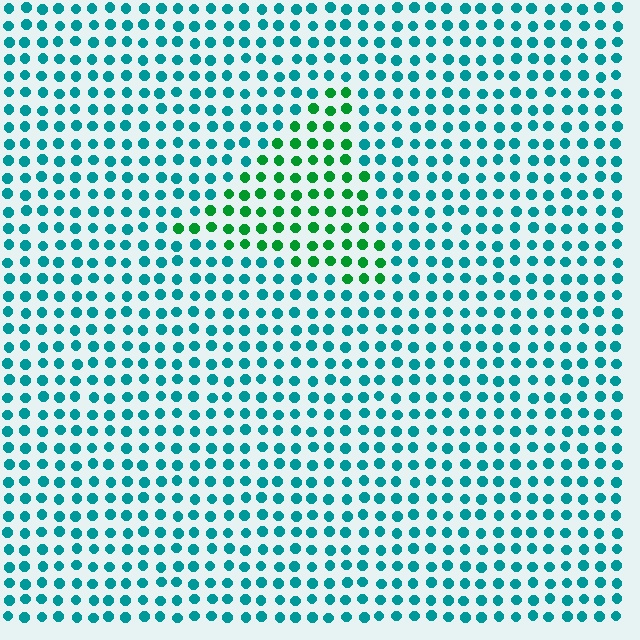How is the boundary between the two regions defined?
The boundary is defined purely by a slight shift in hue (about 44 degrees). Spacing, size, and orientation are identical on both sides.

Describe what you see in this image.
The image is filled with small teal elements in a uniform arrangement. A triangle-shaped region is visible where the elements are tinted to a slightly different hue, forming a subtle color boundary.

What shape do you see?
I see a triangle.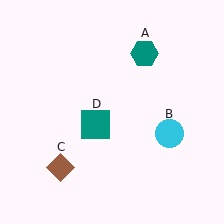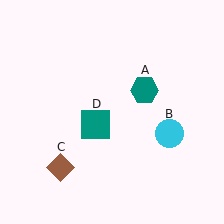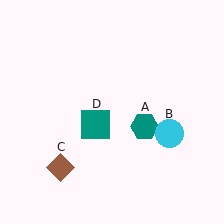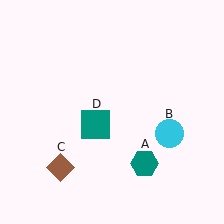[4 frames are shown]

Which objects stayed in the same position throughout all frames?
Cyan circle (object B) and brown diamond (object C) and teal square (object D) remained stationary.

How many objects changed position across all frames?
1 object changed position: teal hexagon (object A).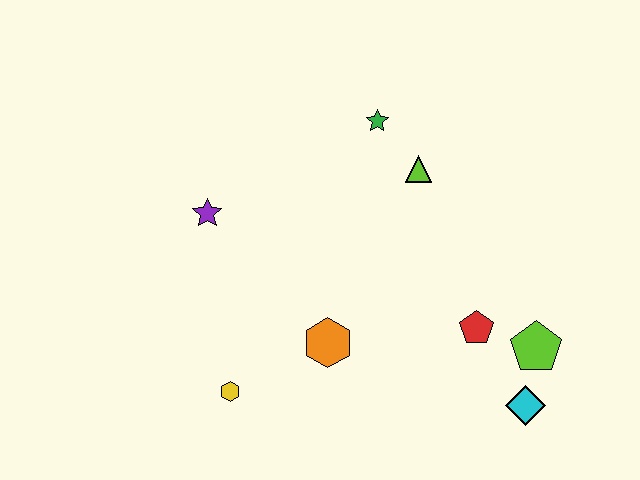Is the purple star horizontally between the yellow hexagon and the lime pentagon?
No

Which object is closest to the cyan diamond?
The lime pentagon is closest to the cyan diamond.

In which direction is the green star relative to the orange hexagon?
The green star is above the orange hexagon.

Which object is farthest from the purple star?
The cyan diamond is farthest from the purple star.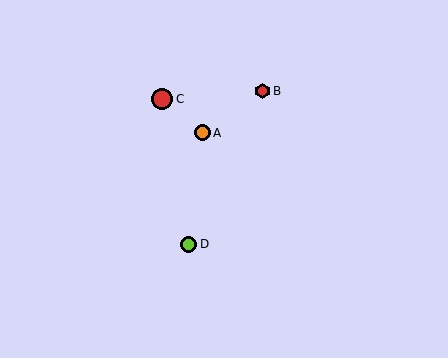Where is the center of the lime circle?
The center of the lime circle is at (189, 244).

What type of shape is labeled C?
Shape C is a red circle.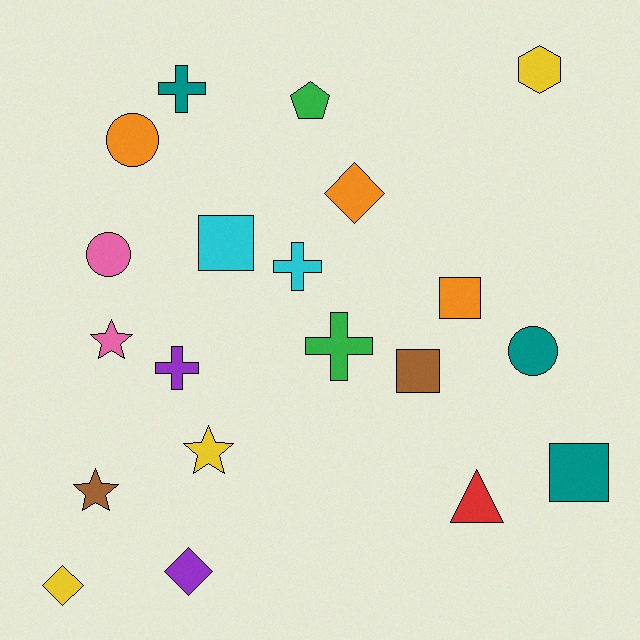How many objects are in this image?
There are 20 objects.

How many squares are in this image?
There are 4 squares.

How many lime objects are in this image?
There are no lime objects.